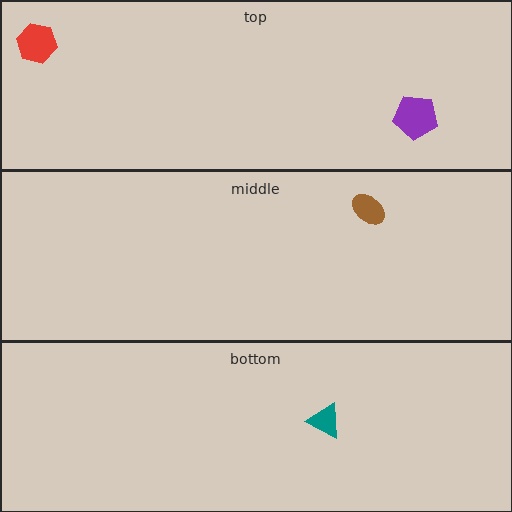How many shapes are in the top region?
2.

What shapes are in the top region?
The red hexagon, the purple pentagon.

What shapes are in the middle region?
The brown ellipse.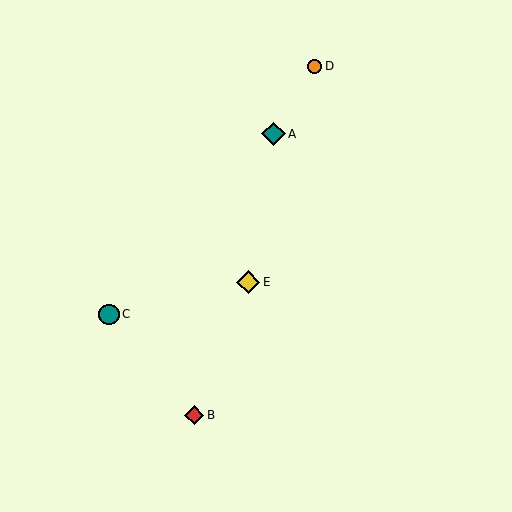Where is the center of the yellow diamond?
The center of the yellow diamond is at (248, 282).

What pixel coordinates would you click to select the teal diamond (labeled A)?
Click at (274, 134) to select the teal diamond A.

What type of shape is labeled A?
Shape A is a teal diamond.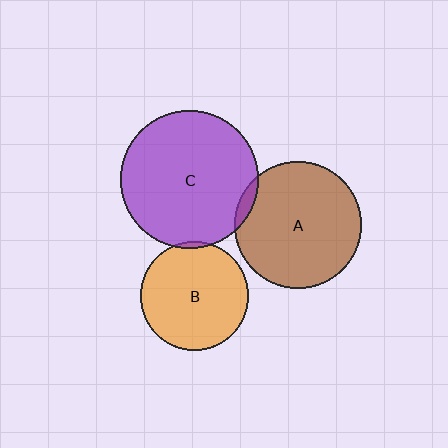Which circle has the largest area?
Circle C (purple).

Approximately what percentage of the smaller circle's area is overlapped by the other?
Approximately 5%.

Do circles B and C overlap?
Yes.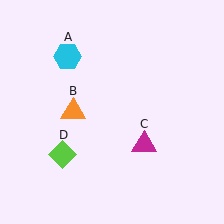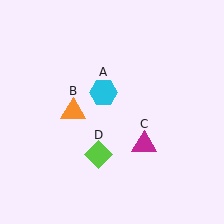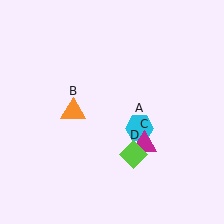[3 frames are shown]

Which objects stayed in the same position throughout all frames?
Orange triangle (object B) and magenta triangle (object C) remained stationary.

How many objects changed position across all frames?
2 objects changed position: cyan hexagon (object A), lime diamond (object D).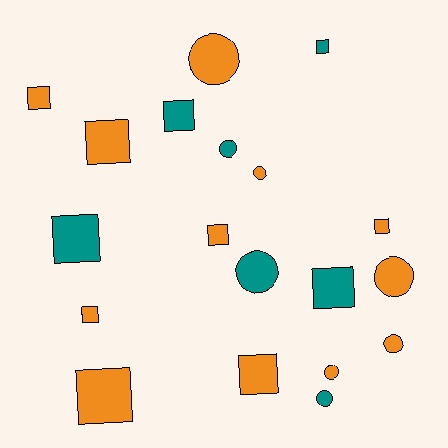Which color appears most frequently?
Orange, with 12 objects.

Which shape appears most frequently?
Square, with 11 objects.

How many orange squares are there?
There are 7 orange squares.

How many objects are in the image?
There are 19 objects.